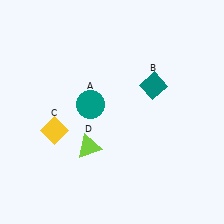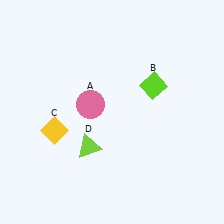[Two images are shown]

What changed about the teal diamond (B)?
In Image 1, B is teal. In Image 2, it changed to lime.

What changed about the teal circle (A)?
In Image 1, A is teal. In Image 2, it changed to pink.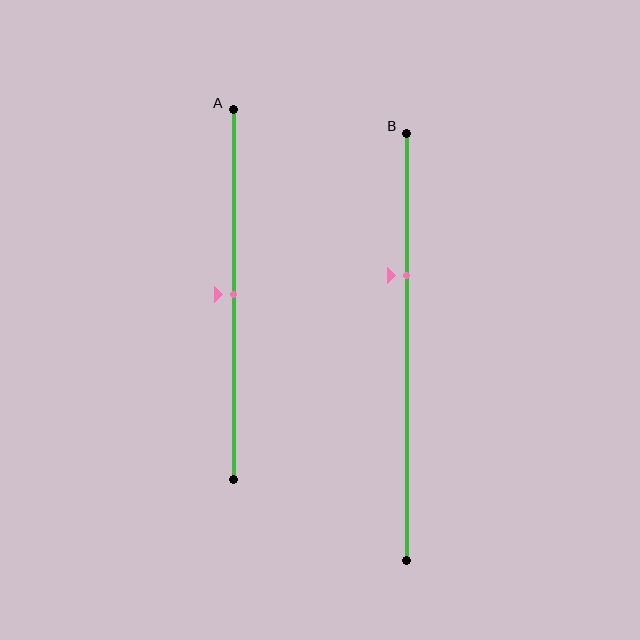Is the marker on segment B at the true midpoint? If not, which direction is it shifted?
No, the marker on segment B is shifted upward by about 17% of the segment length.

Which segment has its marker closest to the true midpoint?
Segment A has its marker closest to the true midpoint.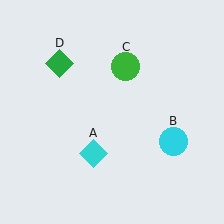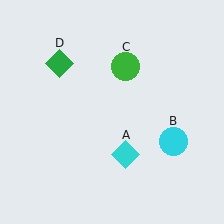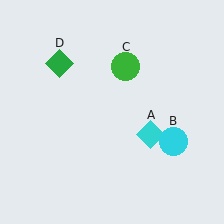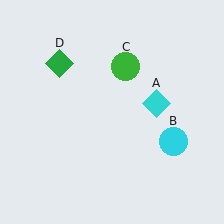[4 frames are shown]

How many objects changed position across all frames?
1 object changed position: cyan diamond (object A).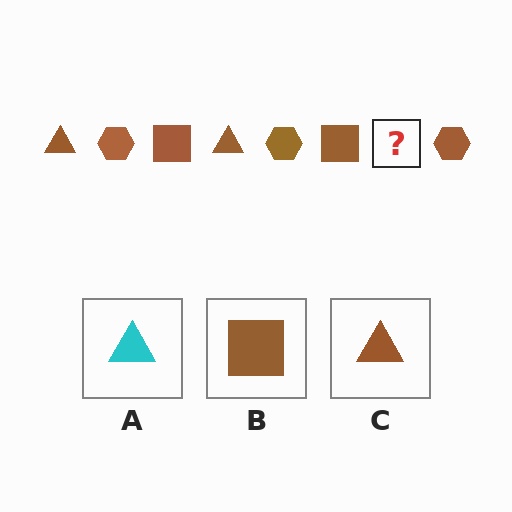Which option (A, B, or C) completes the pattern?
C.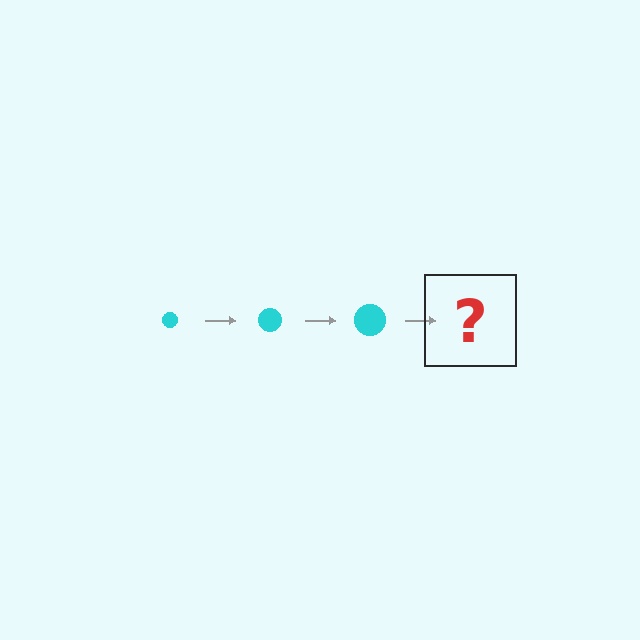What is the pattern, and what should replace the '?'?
The pattern is that the circle gets progressively larger each step. The '?' should be a cyan circle, larger than the previous one.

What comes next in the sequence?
The next element should be a cyan circle, larger than the previous one.